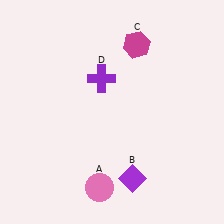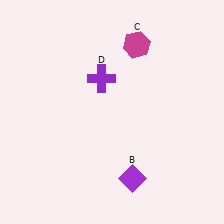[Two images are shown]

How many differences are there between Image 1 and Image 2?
There is 1 difference between the two images.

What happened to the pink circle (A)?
The pink circle (A) was removed in Image 2. It was in the bottom-left area of Image 1.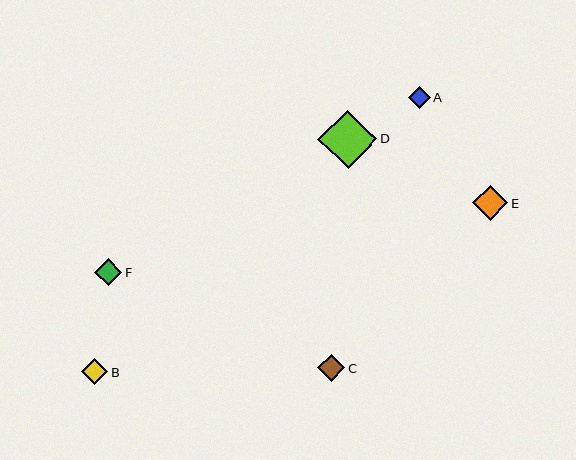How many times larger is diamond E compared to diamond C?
Diamond E is approximately 1.3 times the size of diamond C.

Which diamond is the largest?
Diamond D is the largest with a size of approximately 59 pixels.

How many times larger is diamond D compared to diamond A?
Diamond D is approximately 2.7 times the size of diamond A.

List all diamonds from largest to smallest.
From largest to smallest: D, E, C, F, B, A.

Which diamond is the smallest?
Diamond A is the smallest with a size of approximately 22 pixels.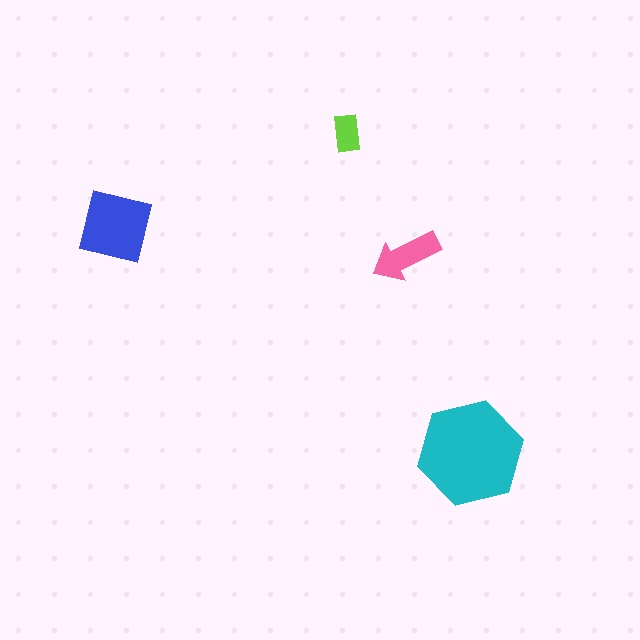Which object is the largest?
The cyan hexagon.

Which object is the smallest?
The lime rectangle.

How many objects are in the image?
There are 4 objects in the image.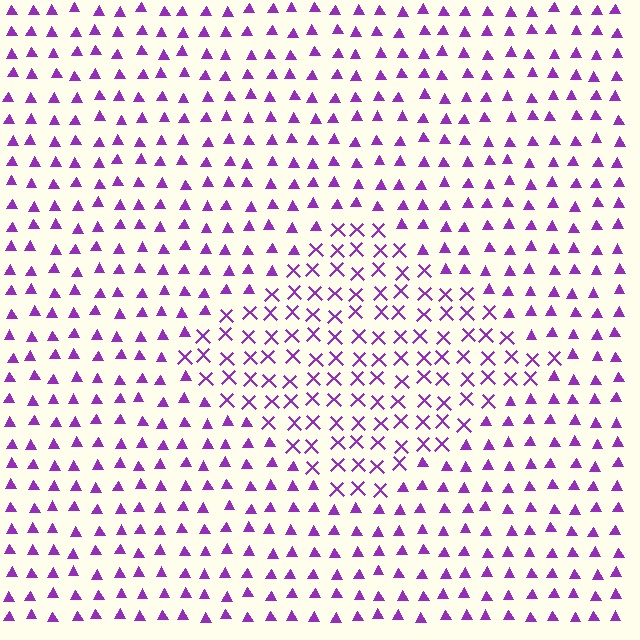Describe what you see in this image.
The image is filled with small purple elements arranged in a uniform grid. A diamond-shaped region contains X marks, while the surrounding area contains triangles. The boundary is defined purely by the change in element shape.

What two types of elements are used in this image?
The image uses X marks inside the diamond region and triangles outside it.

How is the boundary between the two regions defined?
The boundary is defined by a change in element shape: X marks inside vs. triangles outside. All elements share the same color and spacing.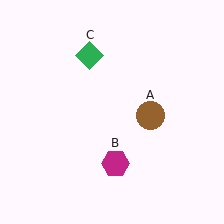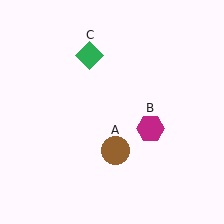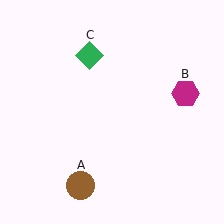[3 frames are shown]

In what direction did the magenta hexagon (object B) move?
The magenta hexagon (object B) moved up and to the right.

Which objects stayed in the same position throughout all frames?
Green diamond (object C) remained stationary.